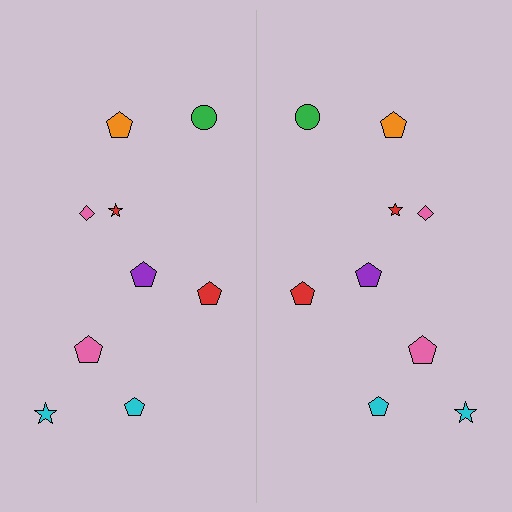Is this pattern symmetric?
Yes, this pattern has bilateral (reflection) symmetry.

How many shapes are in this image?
There are 18 shapes in this image.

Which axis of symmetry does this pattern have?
The pattern has a vertical axis of symmetry running through the center of the image.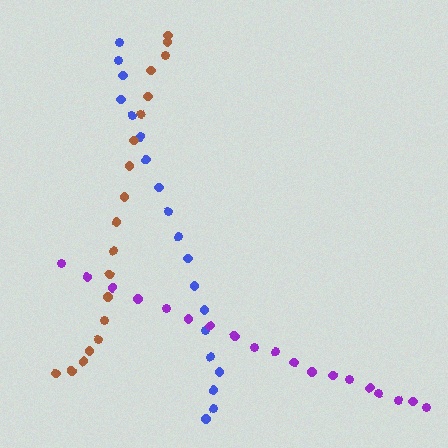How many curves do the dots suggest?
There are 3 distinct paths.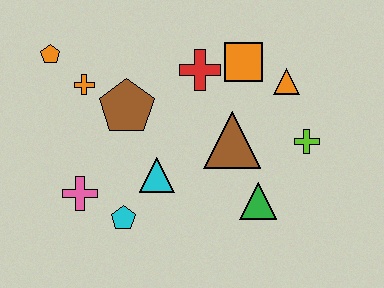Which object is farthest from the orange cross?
The lime cross is farthest from the orange cross.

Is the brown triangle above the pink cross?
Yes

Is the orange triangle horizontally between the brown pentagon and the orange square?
No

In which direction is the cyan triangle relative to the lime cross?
The cyan triangle is to the left of the lime cross.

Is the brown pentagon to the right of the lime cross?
No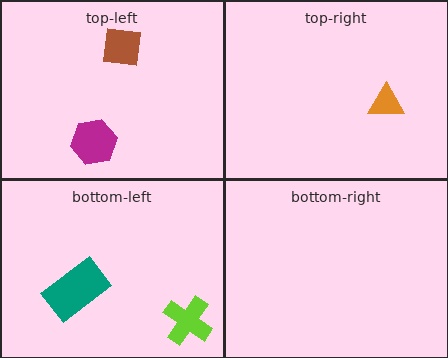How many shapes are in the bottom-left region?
2.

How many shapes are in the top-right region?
1.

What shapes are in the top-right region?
The orange triangle.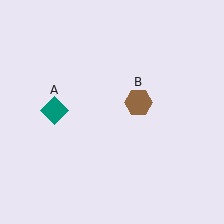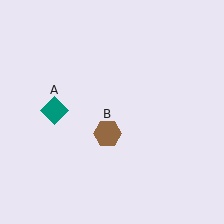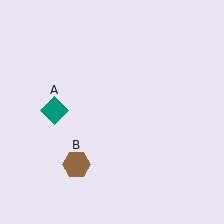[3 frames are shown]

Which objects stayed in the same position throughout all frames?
Teal diamond (object A) remained stationary.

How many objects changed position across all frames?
1 object changed position: brown hexagon (object B).